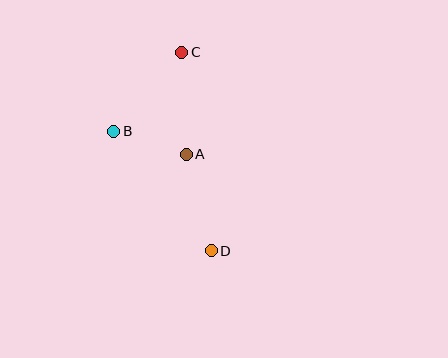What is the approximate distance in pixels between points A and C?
The distance between A and C is approximately 102 pixels.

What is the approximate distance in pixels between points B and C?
The distance between B and C is approximately 104 pixels.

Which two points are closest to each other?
Points A and B are closest to each other.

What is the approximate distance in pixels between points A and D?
The distance between A and D is approximately 99 pixels.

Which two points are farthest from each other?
Points C and D are farthest from each other.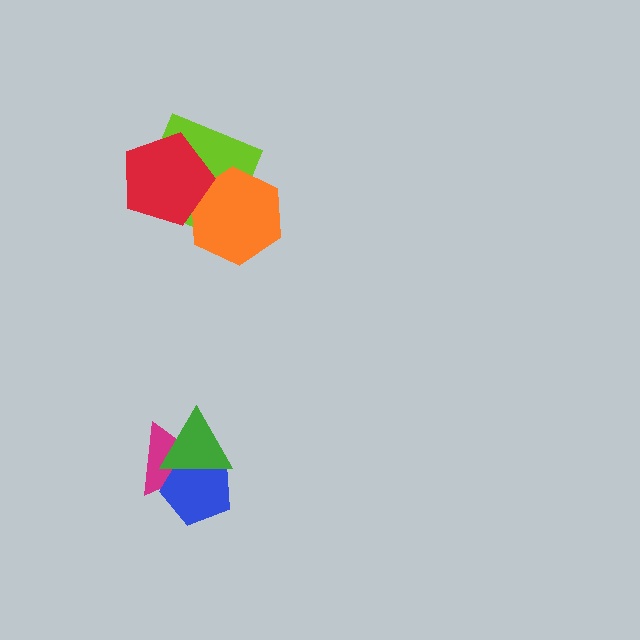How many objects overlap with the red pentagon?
2 objects overlap with the red pentagon.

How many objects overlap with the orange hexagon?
2 objects overlap with the orange hexagon.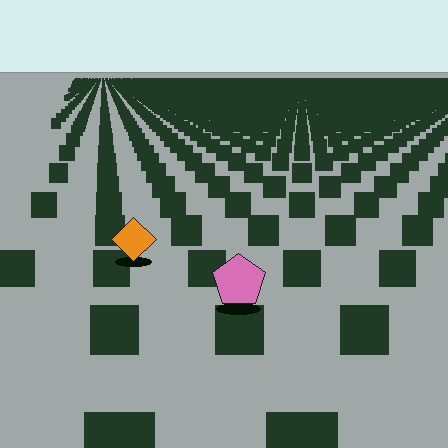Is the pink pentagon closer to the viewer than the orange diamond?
Yes. The pink pentagon is closer — you can tell from the texture gradient: the ground texture is coarser near it.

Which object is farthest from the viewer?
The orange diamond is farthest from the viewer. It appears smaller and the ground texture around it is denser.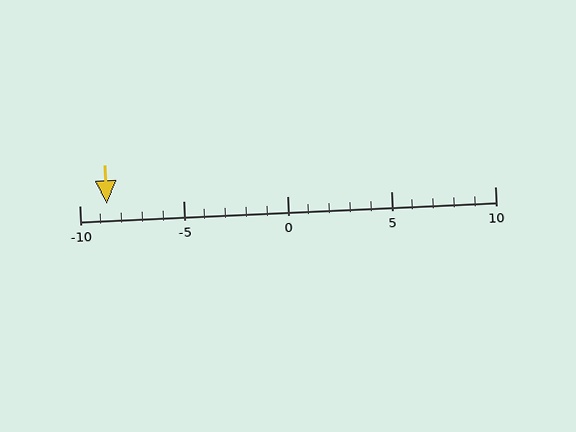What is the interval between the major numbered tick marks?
The major tick marks are spaced 5 units apart.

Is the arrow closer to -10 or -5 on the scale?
The arrow is closer to -10.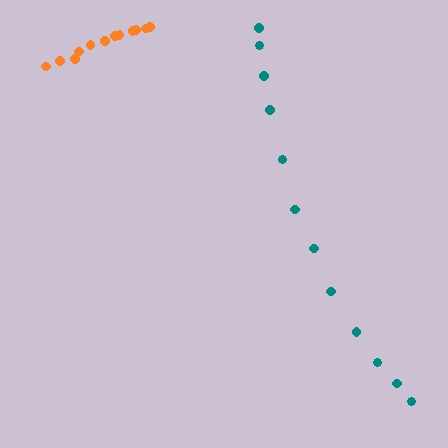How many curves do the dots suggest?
There are 2 distinct paths.